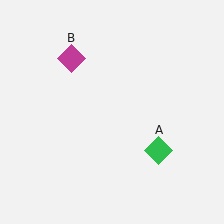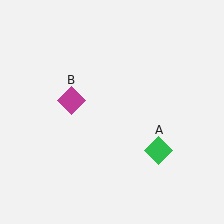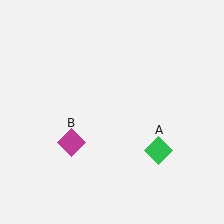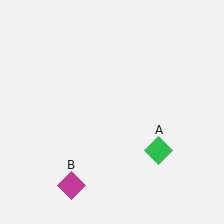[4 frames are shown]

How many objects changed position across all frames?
1 object changed position: magenta diamond (object B).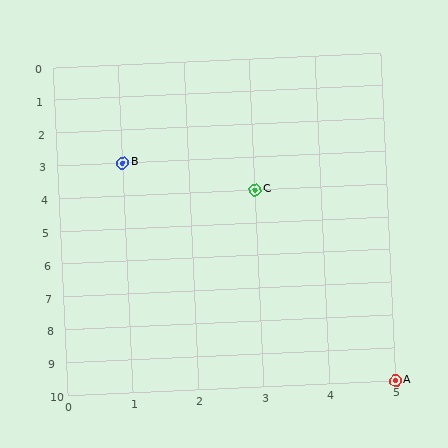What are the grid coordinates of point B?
Point B is at grid coordinates (1, 3).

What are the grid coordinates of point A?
Point A is at grid coordinates (5, 10).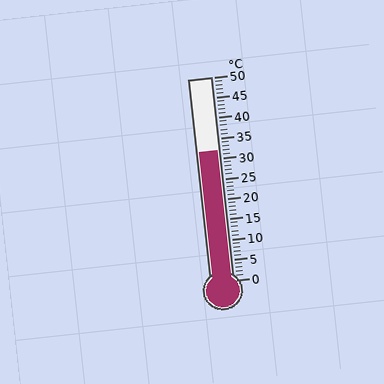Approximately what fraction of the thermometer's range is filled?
The thermometer is filled to approximately 65% of its range.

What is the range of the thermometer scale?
The thermometer scale ranges from 0°C to 50°C.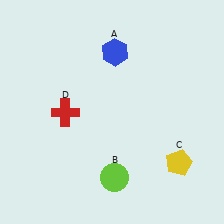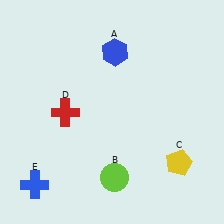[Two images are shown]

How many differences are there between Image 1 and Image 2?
There is 1 difference between the two images.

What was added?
A blue cross (E) was added in Image 2.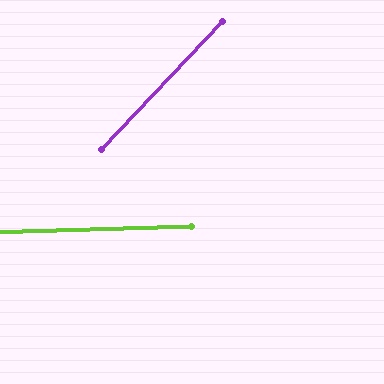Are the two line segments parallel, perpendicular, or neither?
Neither parallel nor perpendicular — they differ by about 45°.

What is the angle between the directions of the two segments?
Approximately 45 degrees.